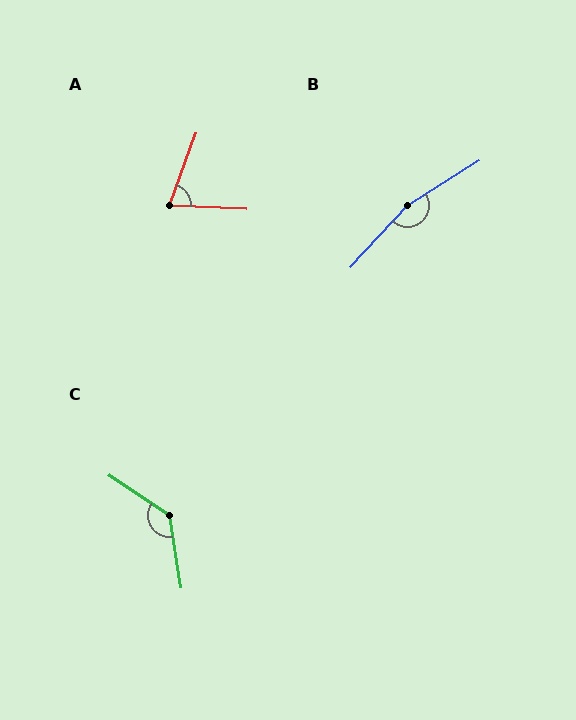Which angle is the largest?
B, at approximately 164 degrees.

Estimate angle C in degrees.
Approximately 133 degrees.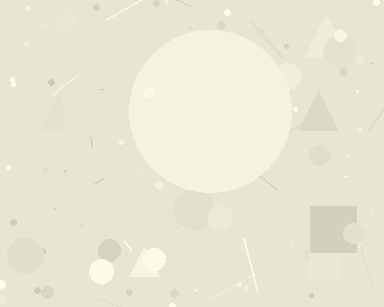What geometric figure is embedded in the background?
A circle is embedded in the background.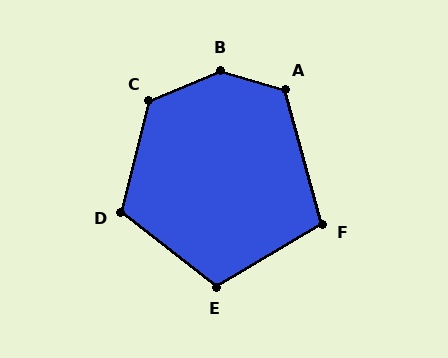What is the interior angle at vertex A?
Approximately 122 degrees (obtuse).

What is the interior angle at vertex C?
Approximately 127 degrees (obtuse).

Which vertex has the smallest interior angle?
F, at approximately 105 degrees.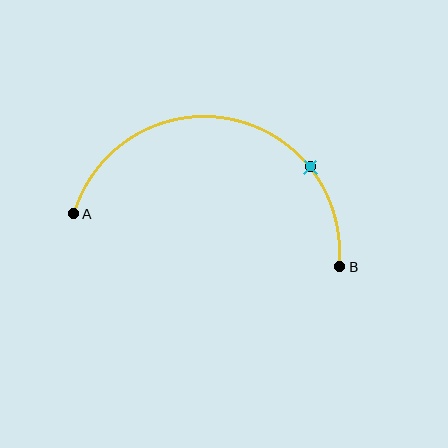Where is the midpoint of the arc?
The arc midpoint is the point on the curve farthest from the straight line joining A and B. It sits above that line.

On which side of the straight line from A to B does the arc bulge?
The arc bulges above the straight line connecting A and B.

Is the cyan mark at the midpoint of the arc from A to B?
No. The cyan mark lies on the arc but is closer to endpoint B. The arc midpoint would be at the point on the curve equidistant along the arc from both A and B.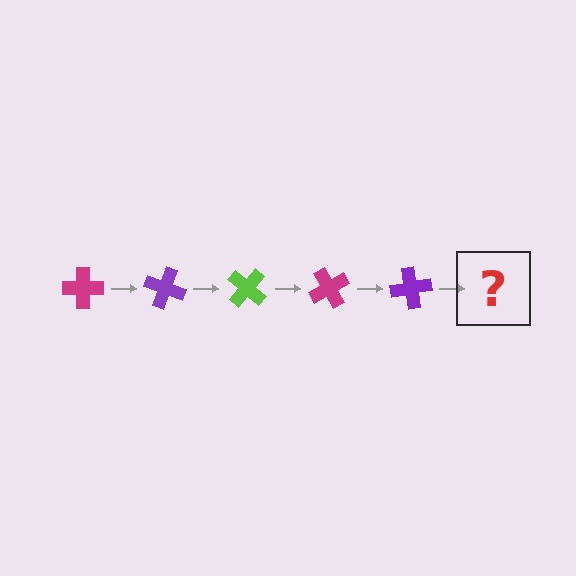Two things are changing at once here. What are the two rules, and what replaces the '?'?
The two rules are that it rotates 20 degrees each step and the color cycles through magenta, purple, and lime. The '?' should be a lime cross, rotated 100 degrees from the start.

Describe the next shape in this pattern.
It should be a lime cross, rotated 100 degrees from the start.